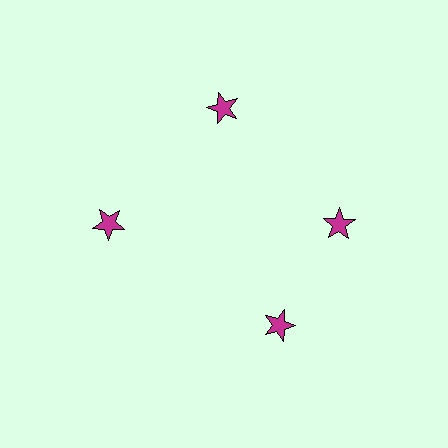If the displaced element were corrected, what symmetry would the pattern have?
It would have 4-fold rotational symmetry — the pattern would map onto itself every 90 degrees.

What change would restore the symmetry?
The symmetry would be restored by rotating it back into even spacing with its neighbors so that all 4 stars sit at equal angles and equal distance from the center.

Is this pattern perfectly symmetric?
No. The 4 magenta stars are arranged in a ring, but one element near the 6 o'clock position is rotated out of alignment along the ring, breaking the 4-fold rotational symmetry.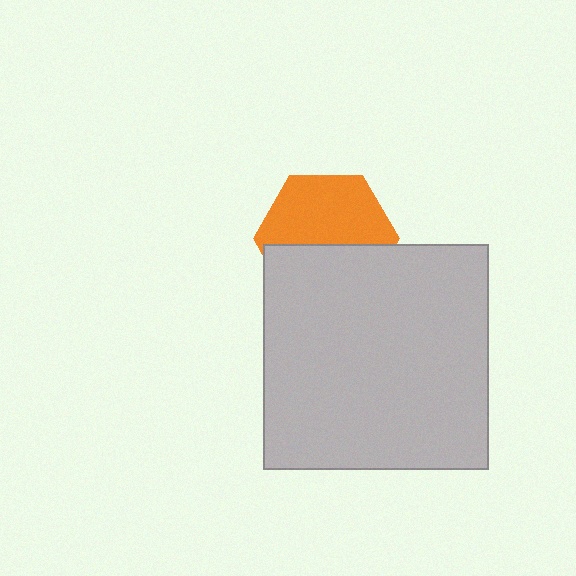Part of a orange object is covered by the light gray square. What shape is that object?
It is a hexagon.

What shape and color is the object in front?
The object in front is a light gray square.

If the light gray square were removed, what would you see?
You would see the complete orange hexagon.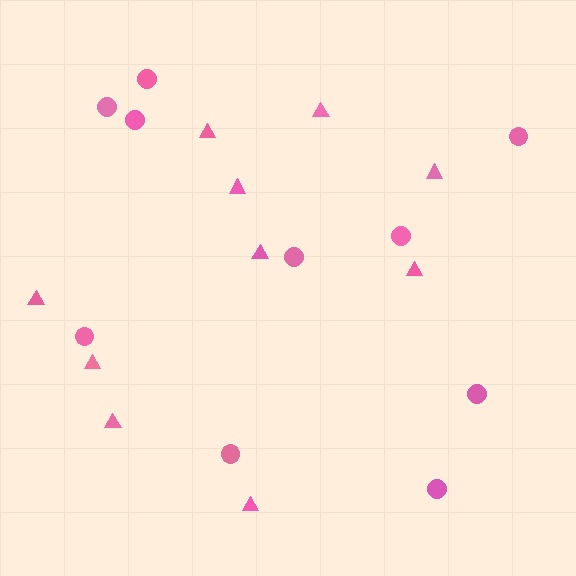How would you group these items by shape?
There are 2 groups: one group of circles (10) and one group of triangles (10).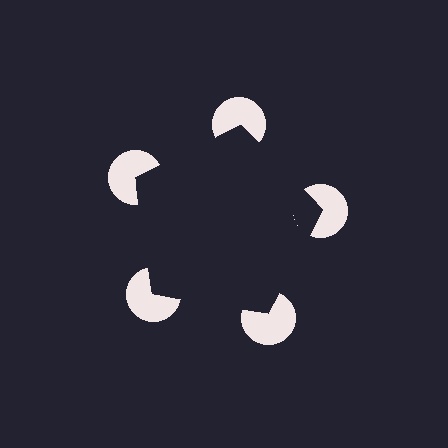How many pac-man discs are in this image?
There are 5 — one at each vertex of the illusory pentagon.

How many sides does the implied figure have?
5 sides.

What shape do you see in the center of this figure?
An illusory pentagon — its edges are inferred from the aligned wedge cuts in the pac-man discs, not physically drawn.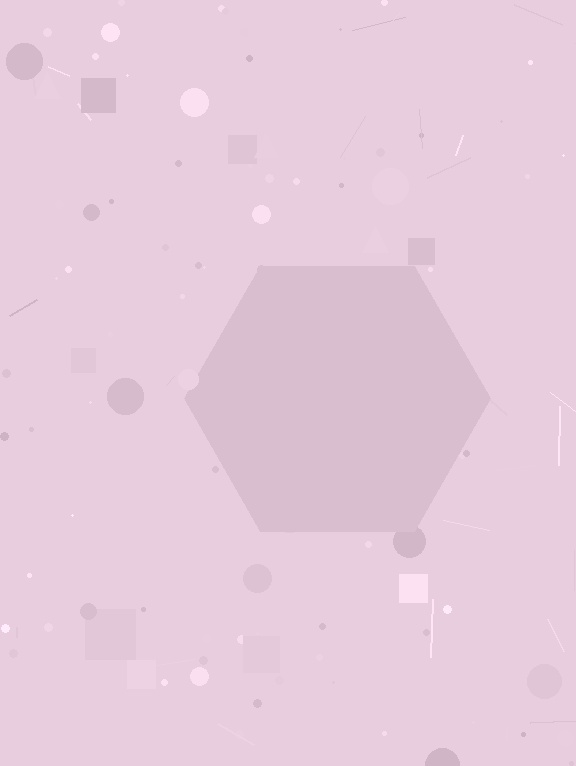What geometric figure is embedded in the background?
A hexagon is embedded in the background.